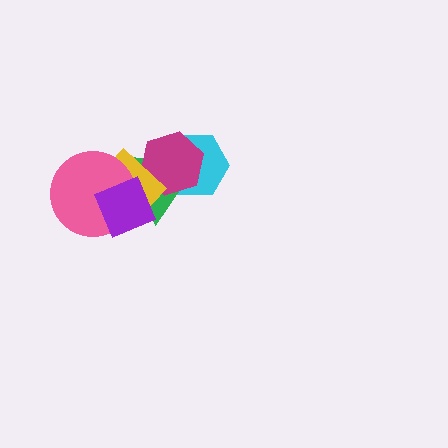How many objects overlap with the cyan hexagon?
2 objects overlap with the cyan hexagon.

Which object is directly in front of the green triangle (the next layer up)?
The magenta hexagon is directly in front of the green triangle.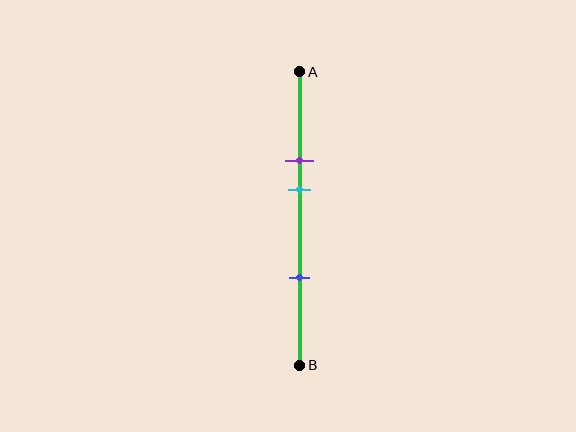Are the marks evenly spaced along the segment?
No, the marks are not evenly spaced.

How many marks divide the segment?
There are 3 marks dividing the segment.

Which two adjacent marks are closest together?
The purple and cyan marks are the closest adjacent pair.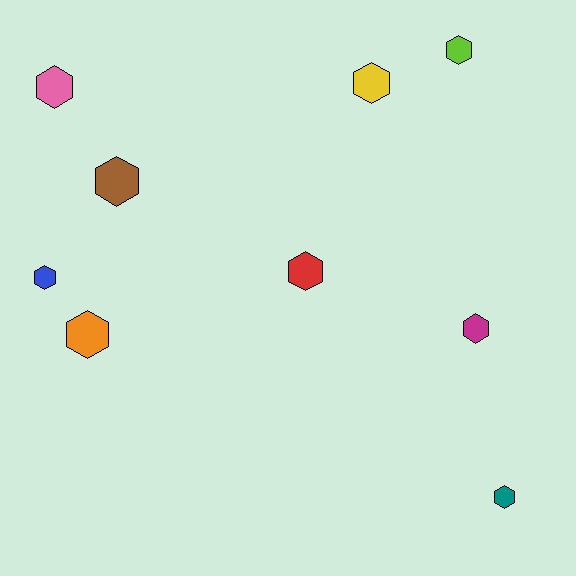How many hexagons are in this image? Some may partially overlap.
There are 9 hexagons.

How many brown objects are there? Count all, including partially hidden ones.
There is 1 brown object.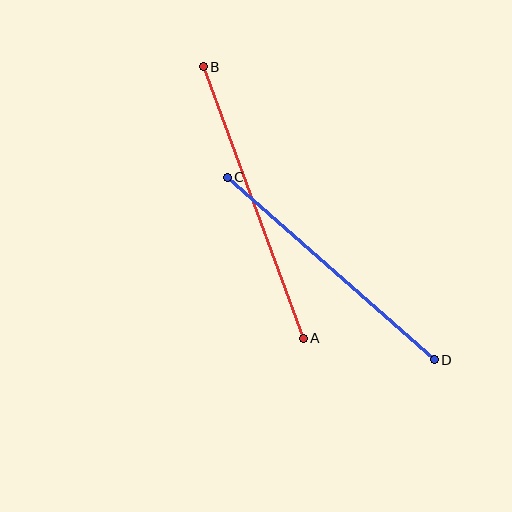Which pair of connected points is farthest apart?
Points A and B are farthest apart.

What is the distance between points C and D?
The distance is approximately 276 pixels.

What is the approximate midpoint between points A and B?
The midpoint is at approximately (253, 203) pixels.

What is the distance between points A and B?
The distance is approximately 289 pixels.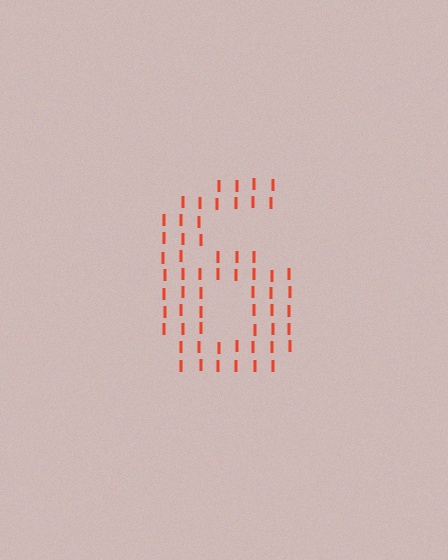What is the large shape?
The large shape is the digit 6.